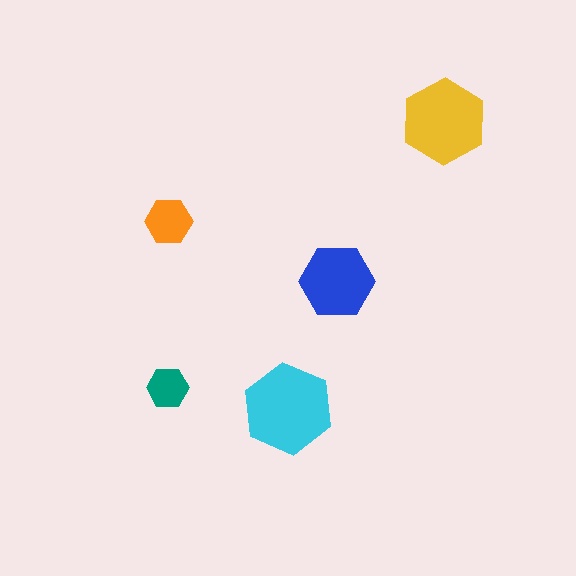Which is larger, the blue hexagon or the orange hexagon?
The blue one.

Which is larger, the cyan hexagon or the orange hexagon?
The cyan one.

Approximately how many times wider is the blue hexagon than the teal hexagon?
About 2 times wider.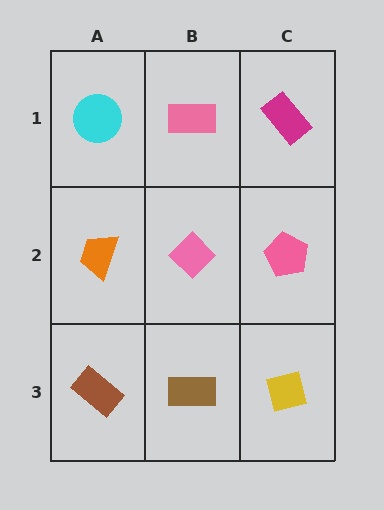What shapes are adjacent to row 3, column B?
A pink diamond (row 2, column B), a brown rectangle (row 3, column A), a yellow square (row 3, column C).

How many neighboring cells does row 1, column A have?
2.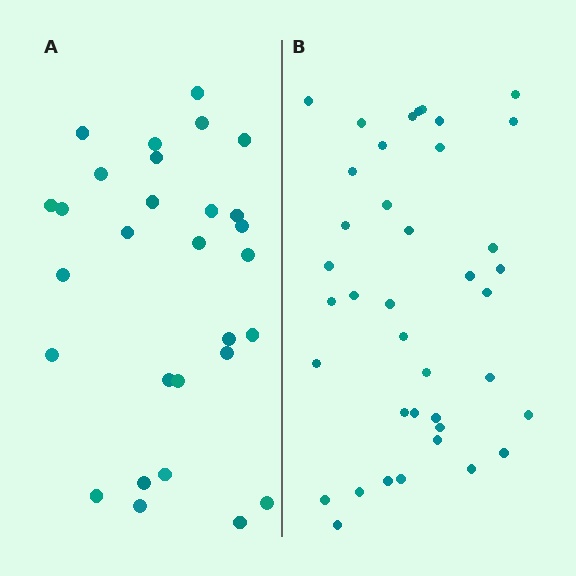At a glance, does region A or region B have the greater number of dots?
Region B (the right region) has more dots.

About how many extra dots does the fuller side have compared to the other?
Region B has roughly 10 or so more dots than region A.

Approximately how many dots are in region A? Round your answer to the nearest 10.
About 30 dots. (The exact count is 29, which rounds to 30.)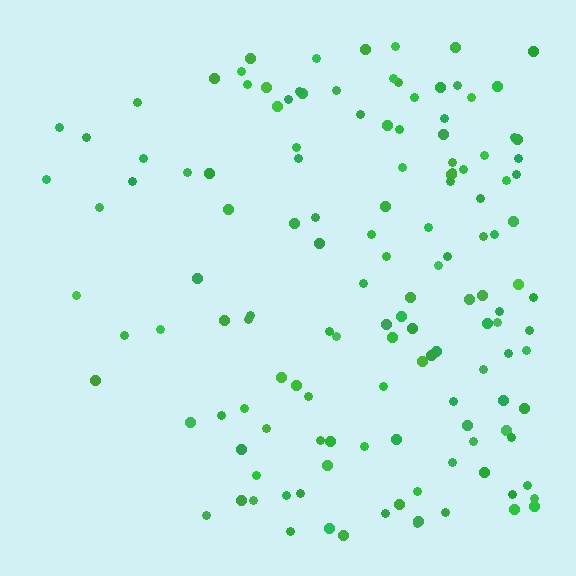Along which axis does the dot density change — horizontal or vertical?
Horizontal.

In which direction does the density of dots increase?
From left to right, with the right side densest.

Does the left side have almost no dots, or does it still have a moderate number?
Still a moderate number, just noticeably fewer than the right.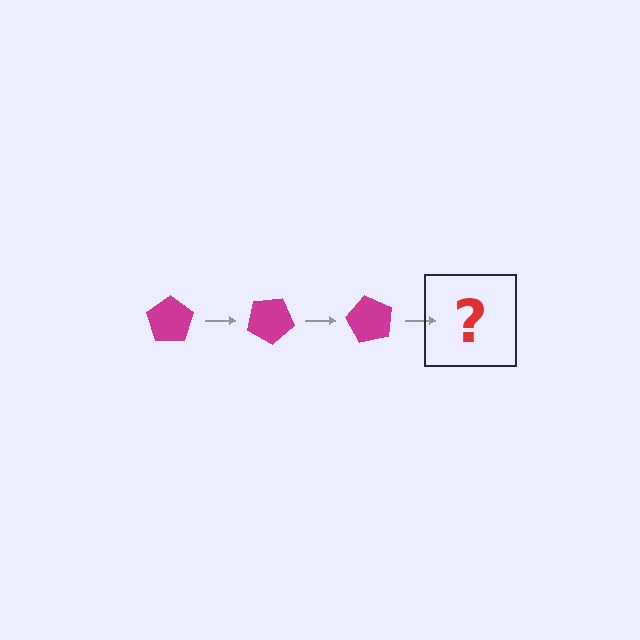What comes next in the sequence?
The next element should be a magenta pentagon rotated 90 degrees.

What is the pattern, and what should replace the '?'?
The pattern is that the pentagon rotates 30 degrees each step. The '?' should be a magenta pentagon rotated 90 degrees.